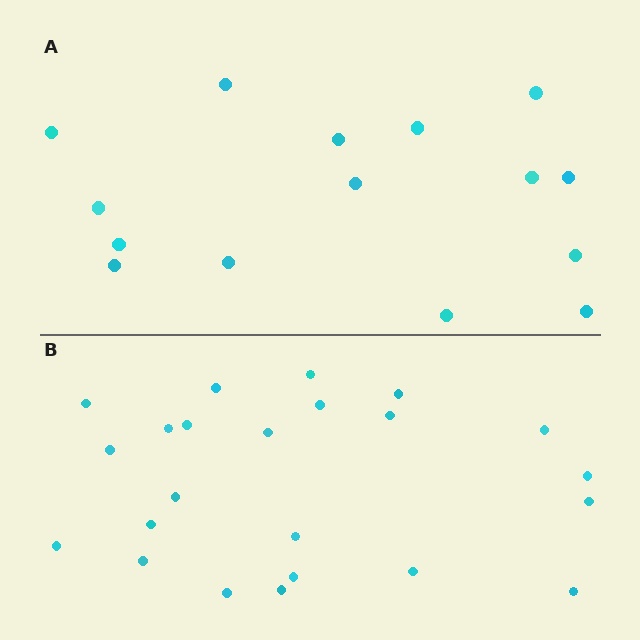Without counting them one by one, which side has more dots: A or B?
Region B (the bottom region) has more dots.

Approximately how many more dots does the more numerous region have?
Region B has roughly 8 or so more dots than region A.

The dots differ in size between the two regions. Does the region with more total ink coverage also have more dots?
No. Region A has more total ink coverage because its dots are larger, but region B actually contains more individual dots. Total area can be misleading — the number of items is what matters here.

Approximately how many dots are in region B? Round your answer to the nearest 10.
About 20 dots. (The exact count is 23, which rounds to 20.)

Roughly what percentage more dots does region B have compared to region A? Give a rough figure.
About 55% more.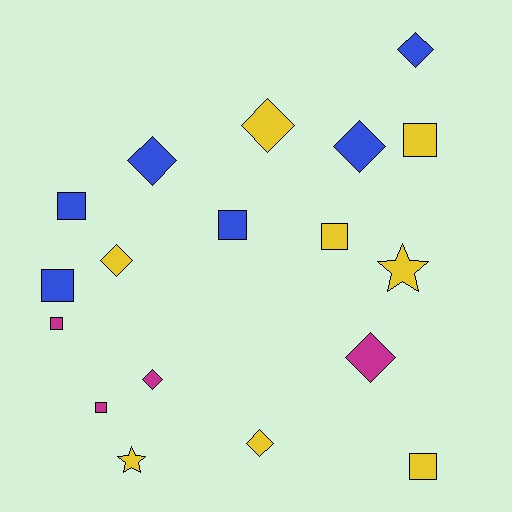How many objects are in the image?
There are 18 objects.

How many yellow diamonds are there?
There are 3 yellow diamonds.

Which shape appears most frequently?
Diamond, with 8 objects.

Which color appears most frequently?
Yellow, with 8 objects.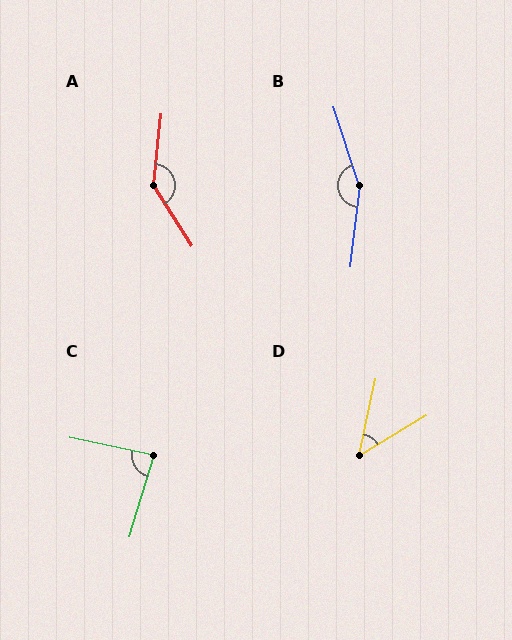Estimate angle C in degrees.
Approximately 85 degrees.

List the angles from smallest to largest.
D (47°), C (85°), A (142°), B (155°).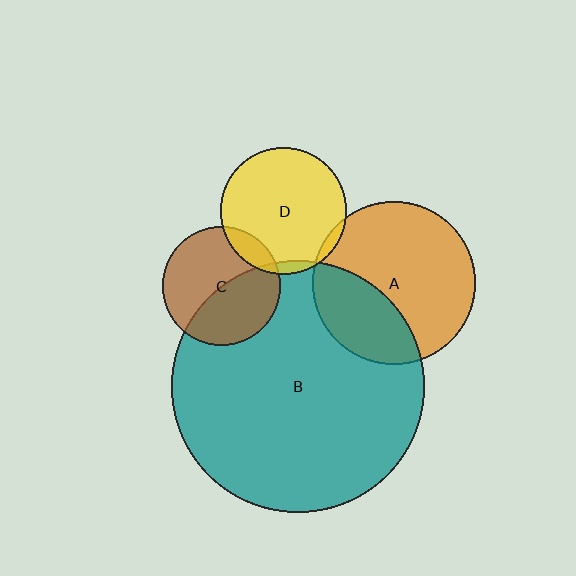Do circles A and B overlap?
Yes.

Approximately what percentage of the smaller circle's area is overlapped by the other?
Approximately 30%.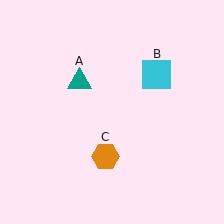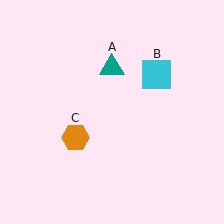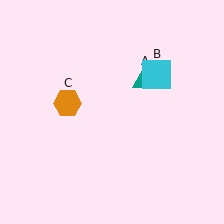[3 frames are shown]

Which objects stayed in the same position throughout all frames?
Cyan square (object B) remained stationary.